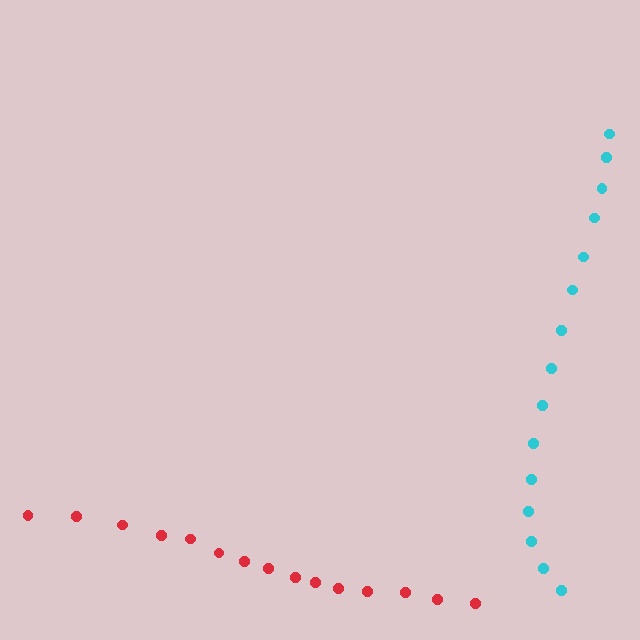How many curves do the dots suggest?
There are 2 distinct paths.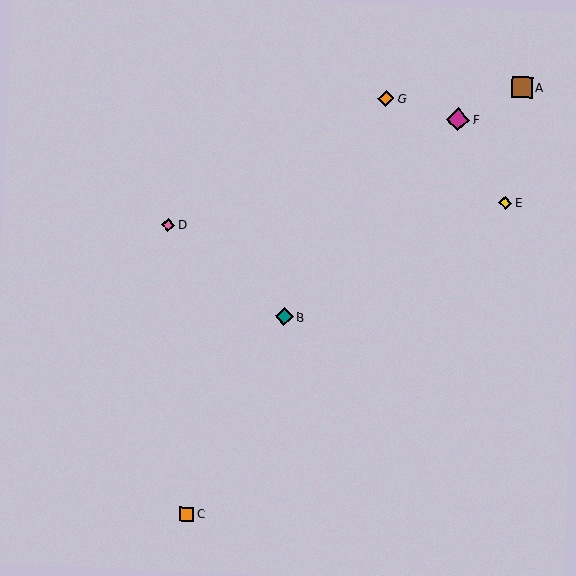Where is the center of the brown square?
The center of the brown square is at (522, 87).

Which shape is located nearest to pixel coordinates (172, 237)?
The pink diamond (labeled D) at (168, 225) is nearest to that location.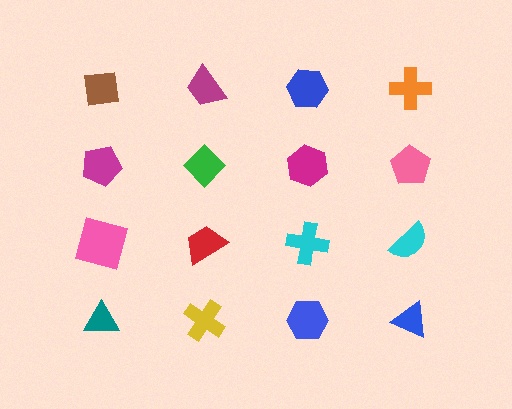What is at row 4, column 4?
A blue triangle.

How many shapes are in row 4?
4 shapes.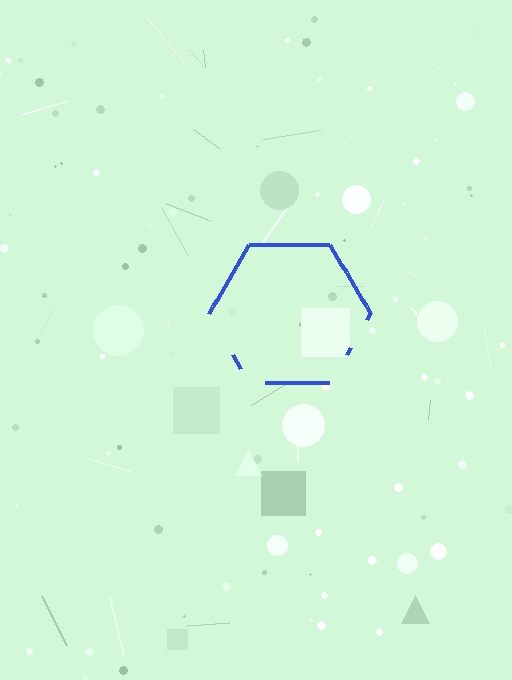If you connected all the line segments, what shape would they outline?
They would outline a hexagon.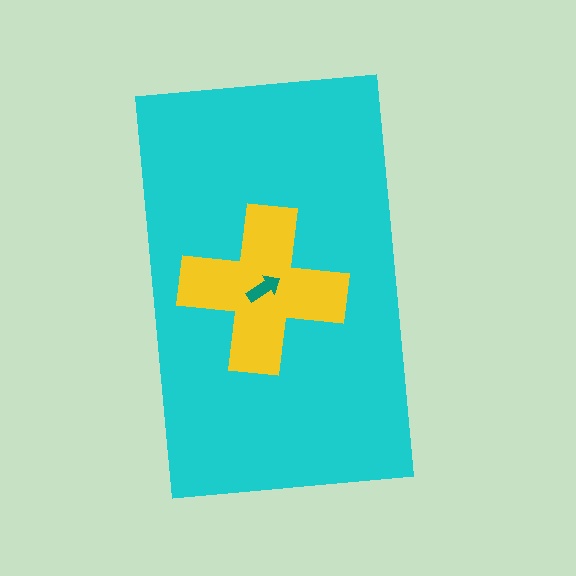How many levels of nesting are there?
3.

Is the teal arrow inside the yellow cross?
Yes.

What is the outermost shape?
The cyan rectangle.